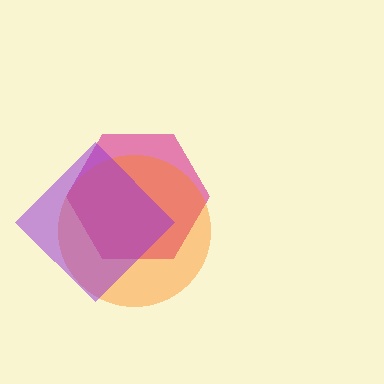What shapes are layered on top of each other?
The layered shapes are: a magenta hexagon, an orange circle, a purple diamond.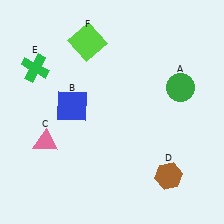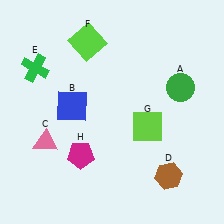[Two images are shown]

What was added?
A lime square (G), a magenta pentagon (H) were added in Image 2.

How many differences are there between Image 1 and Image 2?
There are 2 differences between the two images.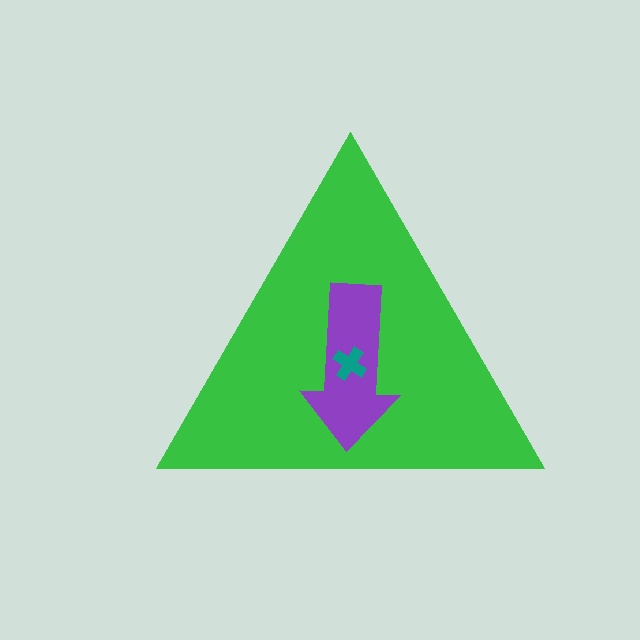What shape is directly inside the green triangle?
The purple arrow.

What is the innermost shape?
The teal cross.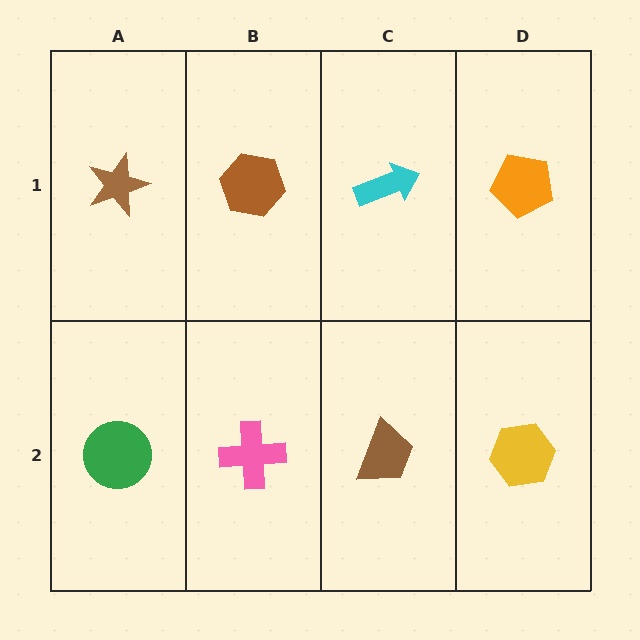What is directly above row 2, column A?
A brown star.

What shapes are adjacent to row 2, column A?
A brown star (row 1, column A), a pink cross (row 2, column B).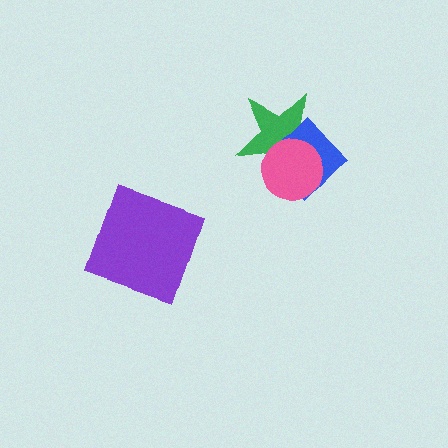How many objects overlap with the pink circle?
2 objects overlap with the pink circle.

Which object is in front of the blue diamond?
The pink circle is in front of the blue diamond.